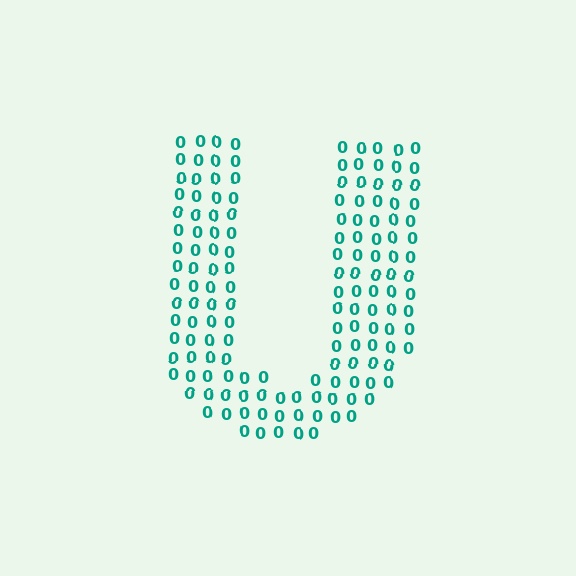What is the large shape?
The large shape is the letter U.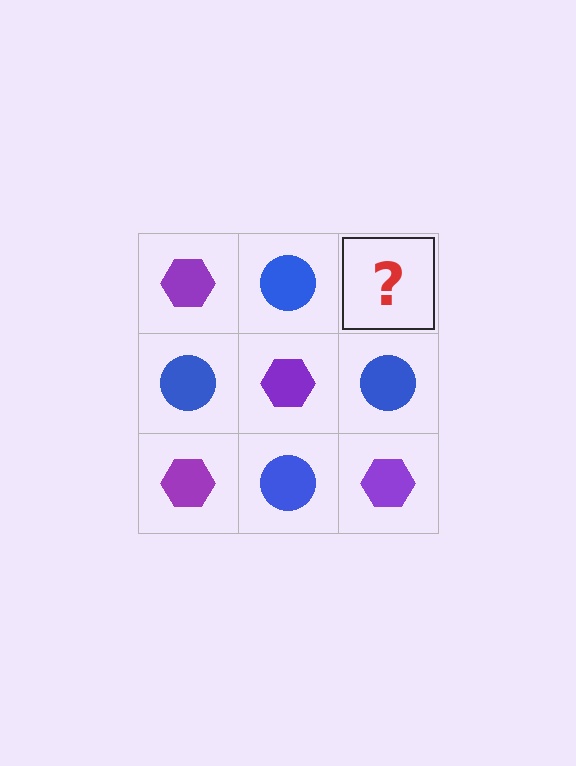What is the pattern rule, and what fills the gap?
The rule is that it alternates purple hexagon and blue circle in a checkerboard pattern. The gap should be filled with a purple hexagon.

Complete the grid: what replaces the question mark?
The question mark should be replaced with a purple hexagon.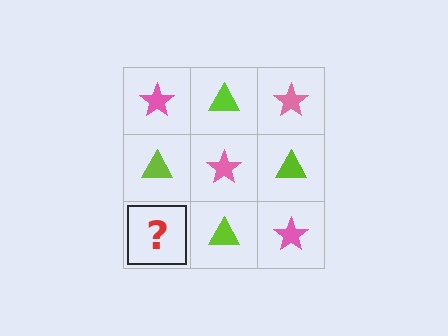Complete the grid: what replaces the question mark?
The question mark should be replaced with a pink star.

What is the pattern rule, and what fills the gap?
The rule is that it alternates pink star and lime triangle in a checkerboard pattern. The gap should be filled with a pink star.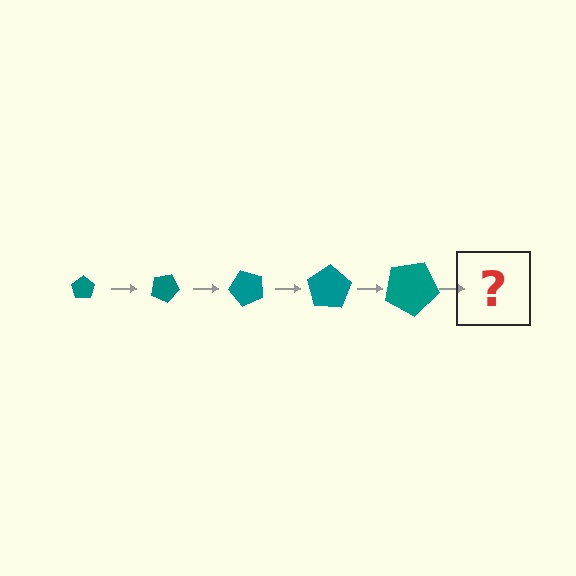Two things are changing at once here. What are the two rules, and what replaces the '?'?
The two rules are that the pentagon grows larger each step and it rotates 25 degrees each step. The '?' should be a pentagon, larger than the previous one and rotated 125 degrees from the start.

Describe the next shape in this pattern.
It should be a pentagon, larger than the previous one and rotated 125 degrees from the start.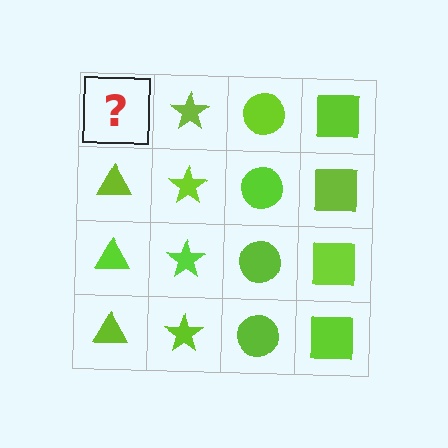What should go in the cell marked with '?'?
The missing cell should contain a lime triangle.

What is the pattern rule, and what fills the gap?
The rule is that each column has a consistent shape. The gap should be filled with a lime triangle.